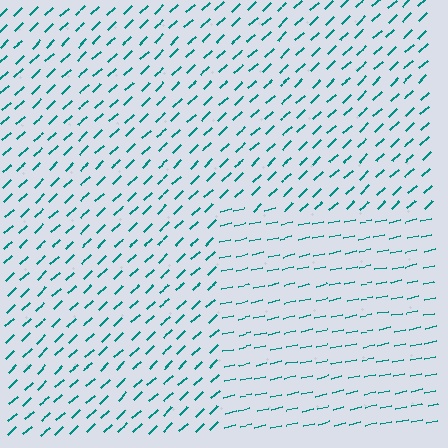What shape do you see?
I see a rectangle.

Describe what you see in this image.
The image is filled with small teal line segments. A rectangle region in the image has lines oriented differently from the surrounding lines, creating a visible texture boundary.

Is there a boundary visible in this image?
Yes, there is a texture boundary formed by a change in line orientation.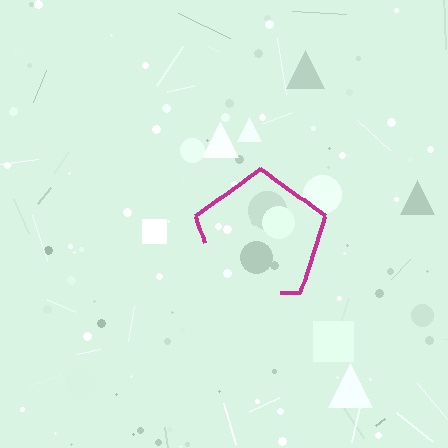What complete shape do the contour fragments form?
The contour fragments form a pentagon.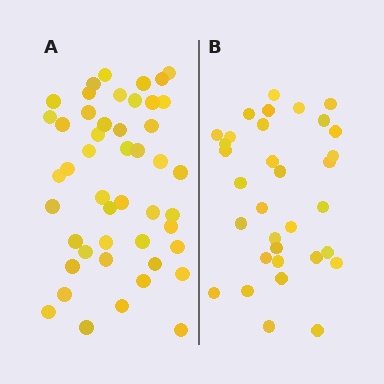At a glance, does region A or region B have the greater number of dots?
Region A (the left region) has more dots.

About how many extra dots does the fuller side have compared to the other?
Region A has approximately 15 more dots than region B.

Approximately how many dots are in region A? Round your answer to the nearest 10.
About 50 dots. (The exact count is 47, which rounds to 50.)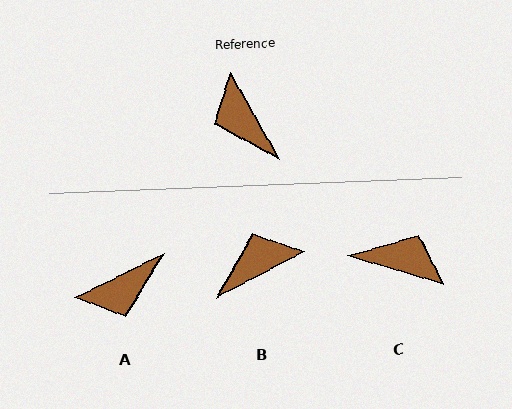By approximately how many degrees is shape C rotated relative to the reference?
Approximately 136 degrees clockwise.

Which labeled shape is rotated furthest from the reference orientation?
C, about 136 degrees away.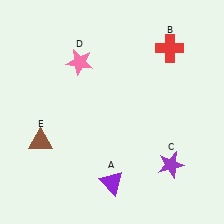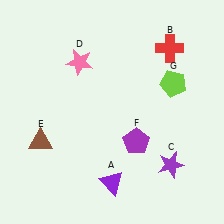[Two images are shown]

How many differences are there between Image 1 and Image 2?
There are 2 differences between the two images.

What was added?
A purple pentagon (F), a lime pentagon (G) were added in Image 2.